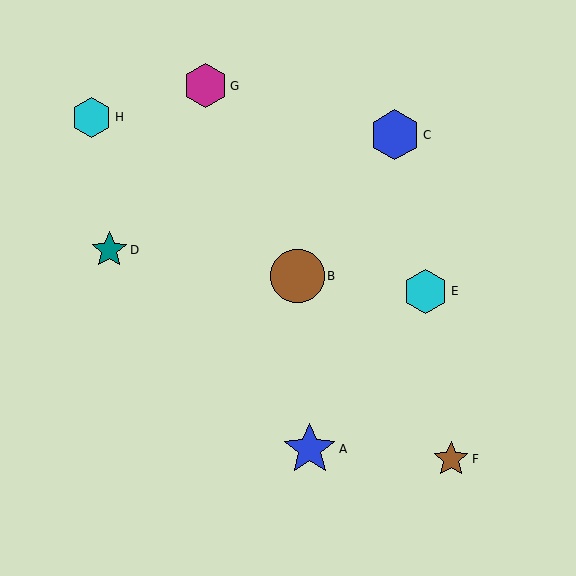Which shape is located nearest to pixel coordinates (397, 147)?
The blue hexagon (labeled C) at (395, 135) is nearest to that location.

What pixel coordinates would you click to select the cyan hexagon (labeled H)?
Click at (92, 117) to select the cyan hexagon H.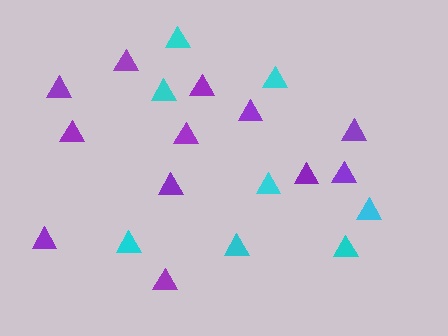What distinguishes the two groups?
There are 2 groups: one group of cyan triangles (8) and one group of purple triangles (12).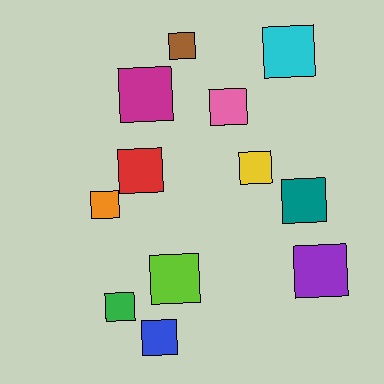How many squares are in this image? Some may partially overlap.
There are 12 squares.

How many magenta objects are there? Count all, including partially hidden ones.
There is 1 magenta object.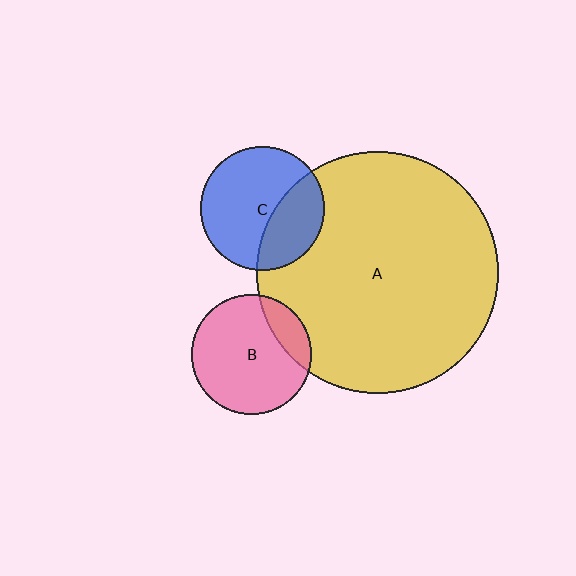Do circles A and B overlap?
Yes.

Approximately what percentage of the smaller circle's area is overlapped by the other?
Approximately 20%.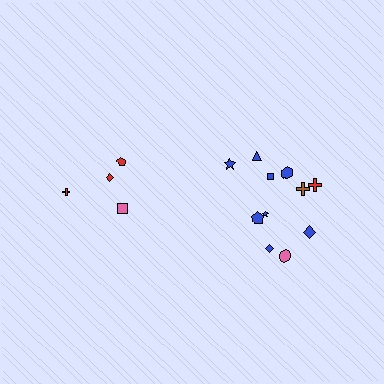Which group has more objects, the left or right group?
The right group.